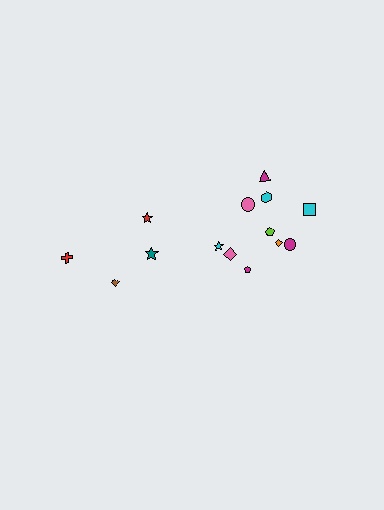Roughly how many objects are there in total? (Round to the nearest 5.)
Roughly 15 objects in total.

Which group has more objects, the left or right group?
The right group.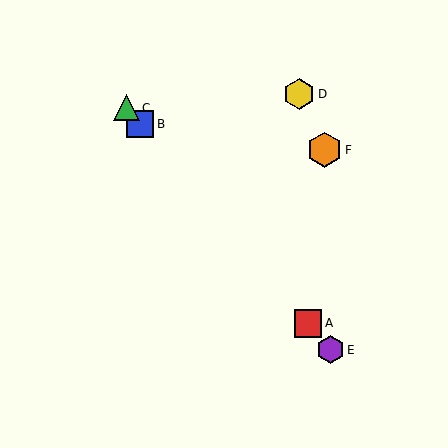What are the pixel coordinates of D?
Object D is at (299, 94).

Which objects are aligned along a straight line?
Objects A, B, C, E are aligned along a straight line.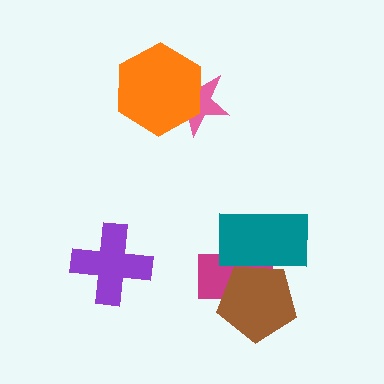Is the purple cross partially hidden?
No, no other shape covers it.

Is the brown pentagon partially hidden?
Yes, it is partially covered by another shape.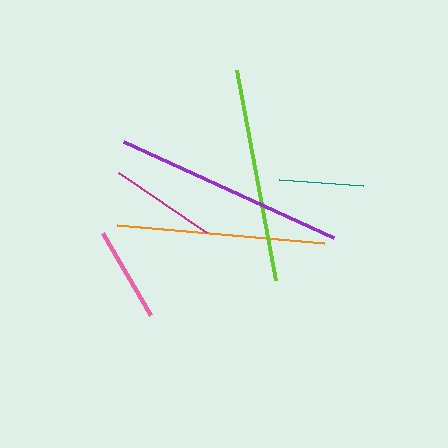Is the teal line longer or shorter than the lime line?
The lime line is longer than the teal line.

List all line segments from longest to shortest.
From longest to shortest: purple, lime, orange, magenta, pink, teal.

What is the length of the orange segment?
The orange segment is approximately 208 pixels long.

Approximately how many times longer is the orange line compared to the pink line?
The orange line is approximately 2.2 times the length of the pink line.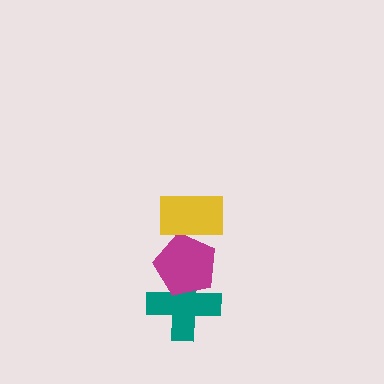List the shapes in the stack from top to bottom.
From top to bottom: the yellow rectangle, the magenta pentagon, the teal cross.